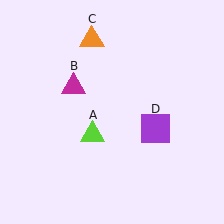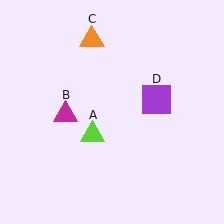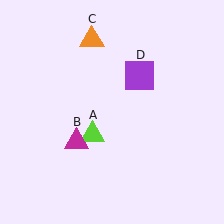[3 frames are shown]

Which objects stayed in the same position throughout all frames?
Lime triangle (object A) and orange triangle (object C) remained stationary.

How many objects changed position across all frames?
2 objects changed position: magenta triangle (object B), purple square (object D).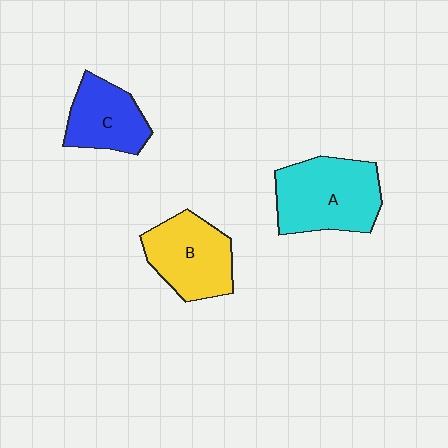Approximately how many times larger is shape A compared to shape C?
Approximately 1.5 times.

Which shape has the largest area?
Shape A (cyan).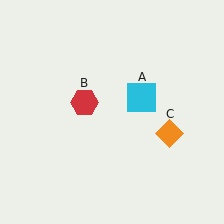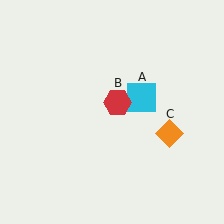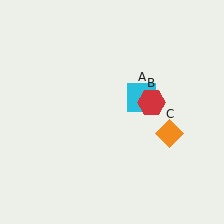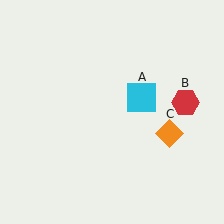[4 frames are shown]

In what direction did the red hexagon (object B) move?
The red hexagon (object B) moved right.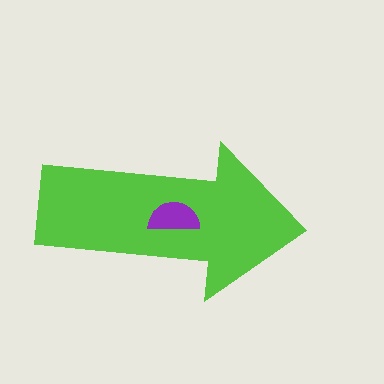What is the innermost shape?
The purple semicircle.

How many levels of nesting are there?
2.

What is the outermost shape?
The lime arrow.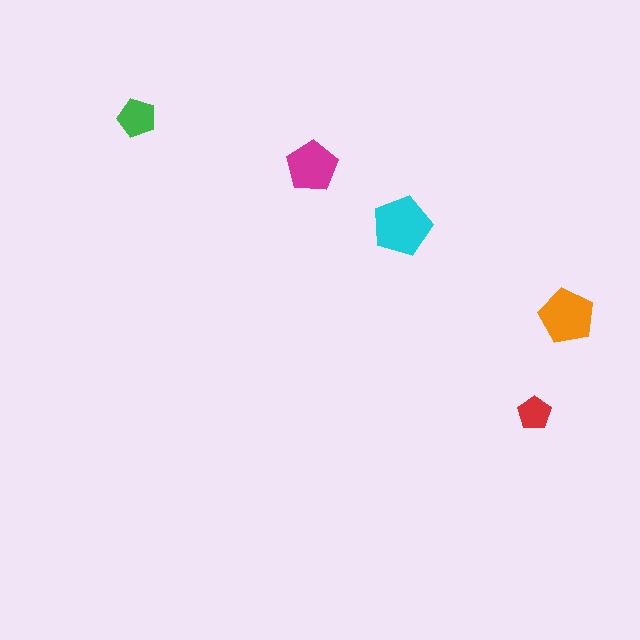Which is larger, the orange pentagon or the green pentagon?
The orange one.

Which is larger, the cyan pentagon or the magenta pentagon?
The cyan one.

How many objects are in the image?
There are 5 objects in the image.